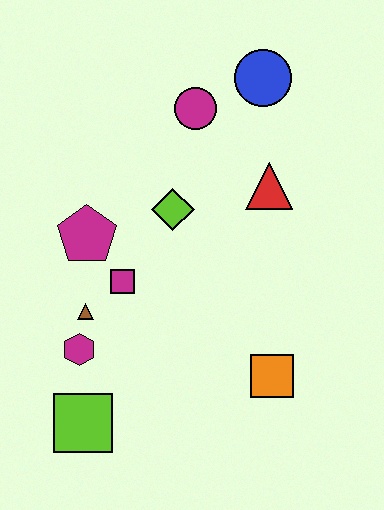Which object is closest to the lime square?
The magenta hexagon is closest to the lime square.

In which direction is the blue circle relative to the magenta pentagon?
The blue circle is to the right of the magenta pentagon.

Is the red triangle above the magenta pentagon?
Yes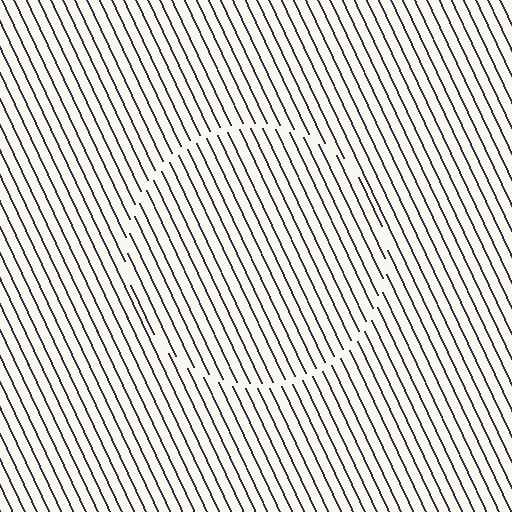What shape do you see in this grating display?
An illusory circle. The interior of the shape contains the same grating, shifted by half a period — the contour is defined by the phase discontinuity where line-ends from the inner and outer gratings abut.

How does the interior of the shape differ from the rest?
The interior of the shape contains the same grating, shifted by half a period — the contour is defined by the phase discontinuity where line-ends from the inner and outer gratings abut.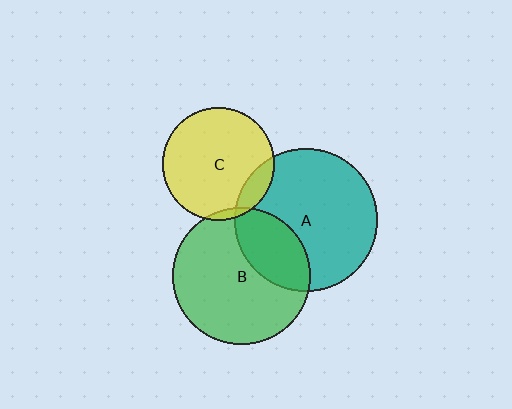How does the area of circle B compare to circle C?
Approximately 1.5 times.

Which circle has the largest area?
Circle A (teal).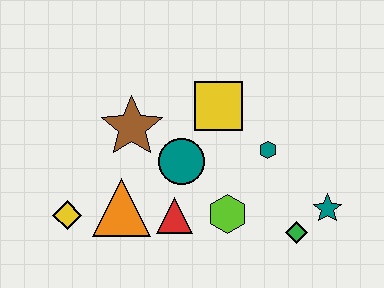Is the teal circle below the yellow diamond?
No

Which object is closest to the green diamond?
The teal star is closest to the green diamond.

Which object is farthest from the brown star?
The teal star is farthest from the brown star.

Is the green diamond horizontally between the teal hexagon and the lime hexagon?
No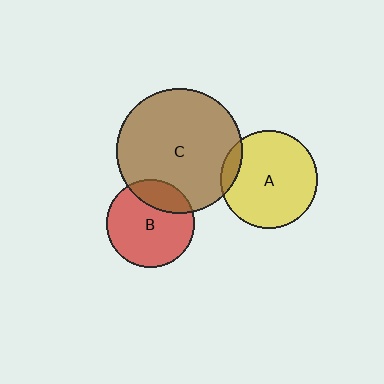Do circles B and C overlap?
Yes.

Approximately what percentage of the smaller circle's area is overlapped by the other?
Approximately 25%.